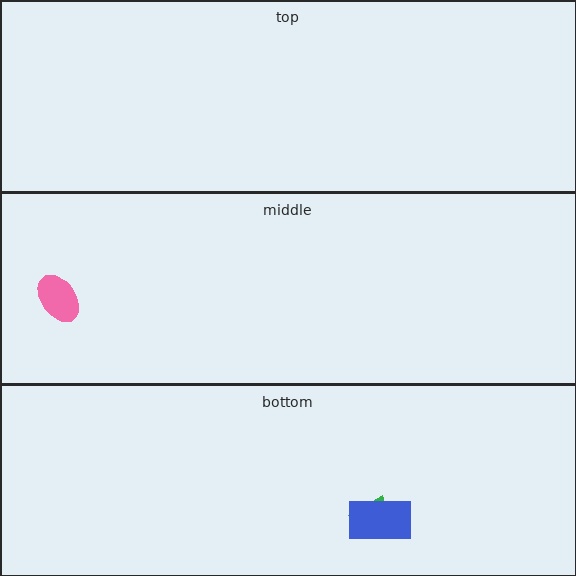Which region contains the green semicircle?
The bottom region.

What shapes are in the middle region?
The pink ellipse.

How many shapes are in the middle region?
1.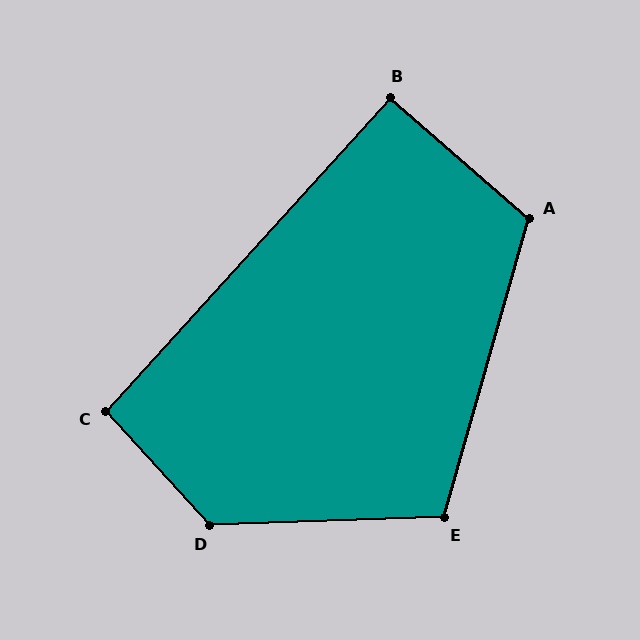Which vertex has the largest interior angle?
D, at approximately 130 degrees.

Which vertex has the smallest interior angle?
B, at approximately 91 degrees.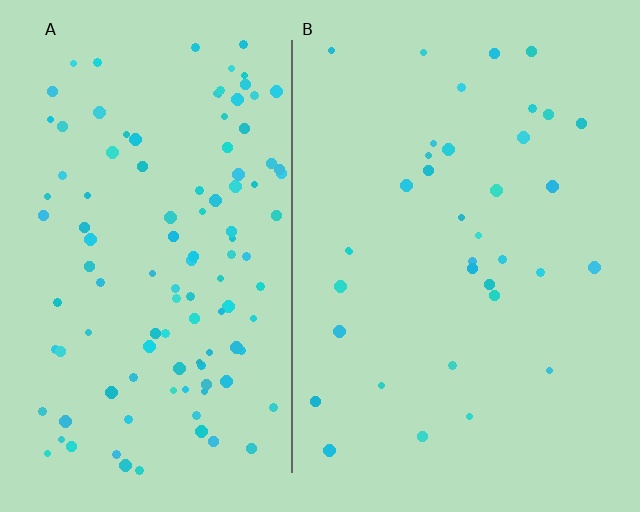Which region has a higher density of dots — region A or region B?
A (the left).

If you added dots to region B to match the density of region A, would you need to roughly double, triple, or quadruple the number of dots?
Approximately triple.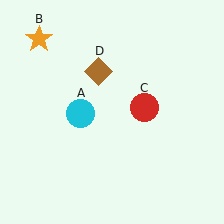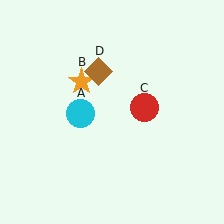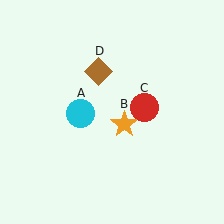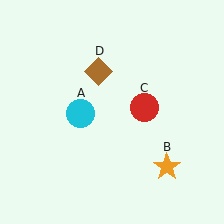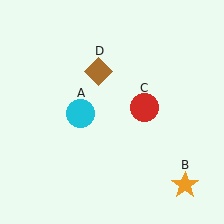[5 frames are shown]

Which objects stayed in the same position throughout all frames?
Cyan circle (object A) and red circle (object C) and brown diamond (object D) remained stationary.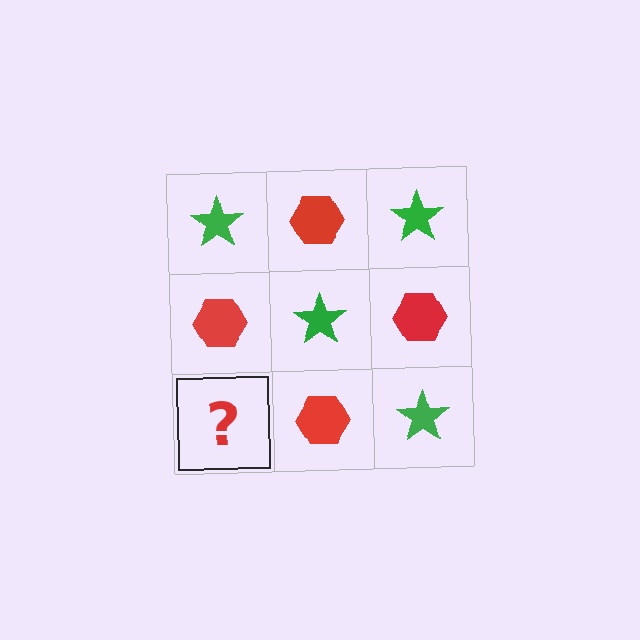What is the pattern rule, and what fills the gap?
The rule is that it alternates green star and red hexagon in a checkerboard pattern. The gap should be filled with a green star.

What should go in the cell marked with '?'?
The missing cell should contain a green star.